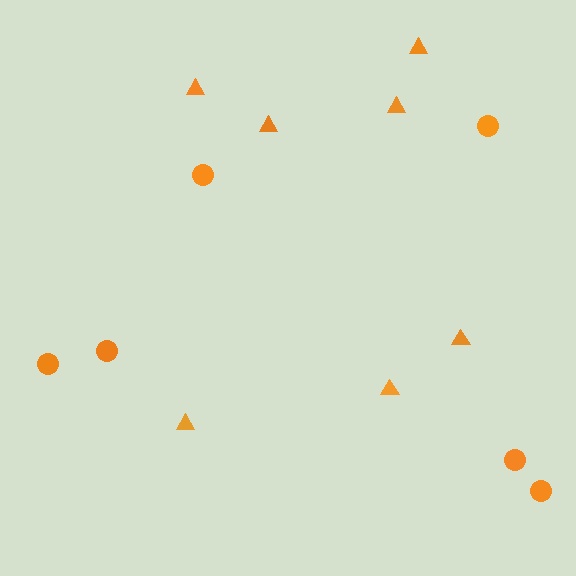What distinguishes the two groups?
There are 2 groups: one group of triangles (7) and one group of circles (6).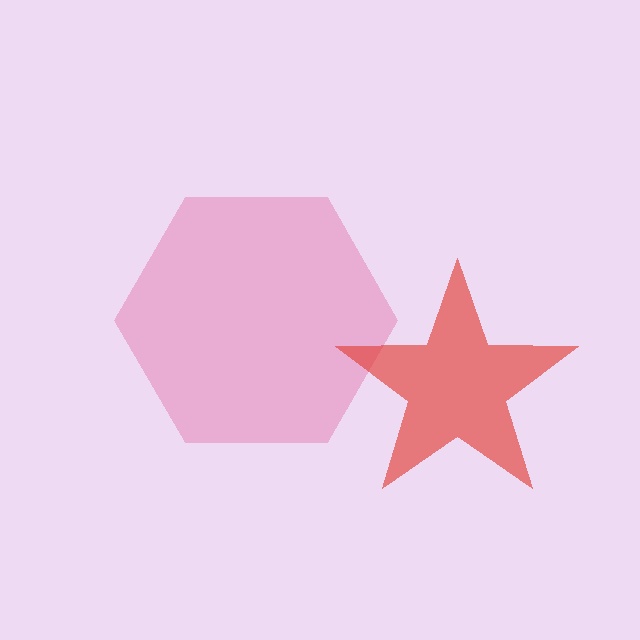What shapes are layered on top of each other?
The layered shapes are: a pink hexagon, a red star.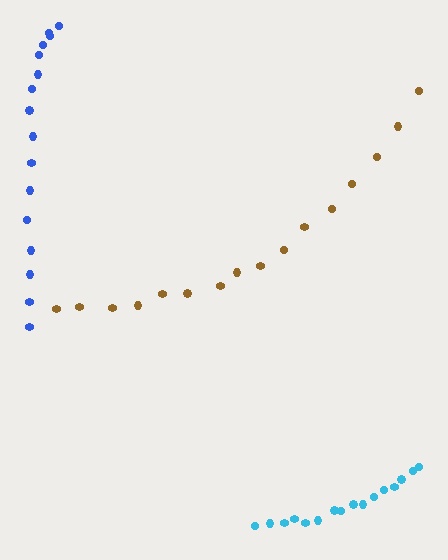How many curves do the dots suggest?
There are 3 distinct paths.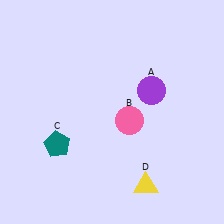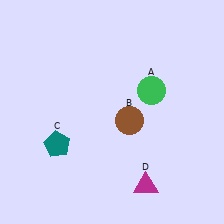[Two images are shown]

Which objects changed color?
A changed from purple to green. B changed from pink to brown. D changed from yellow to magenta.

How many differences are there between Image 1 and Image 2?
There are 3 differences between the two images.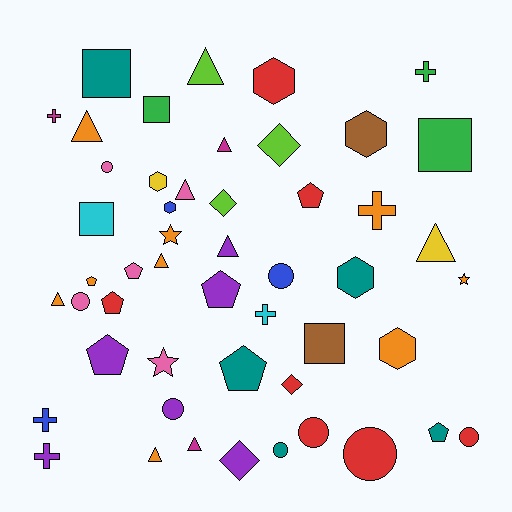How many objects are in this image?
There are 50 objects.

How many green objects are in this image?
There are 3 green objects.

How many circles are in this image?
There are 8 circles.